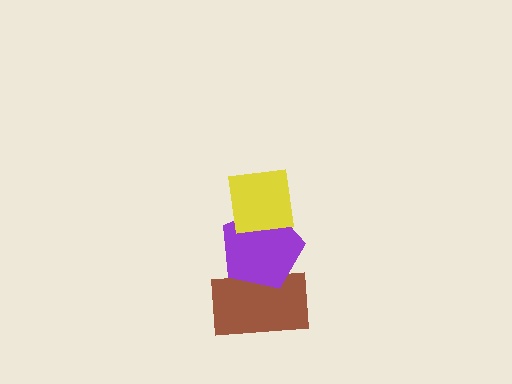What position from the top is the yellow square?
The yellow square is 1st from the top.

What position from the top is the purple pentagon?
The purple pentagon is 2nd from the top.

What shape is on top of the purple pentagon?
The yellow square is on top of the purple pentagon.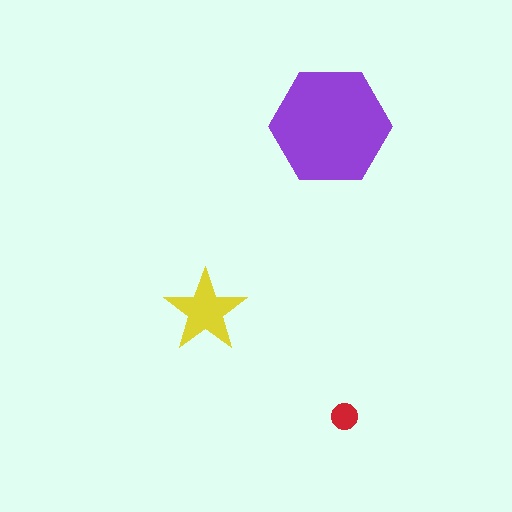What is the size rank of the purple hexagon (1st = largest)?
1st.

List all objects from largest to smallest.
The purple hexagon, the yellow star, the red circle.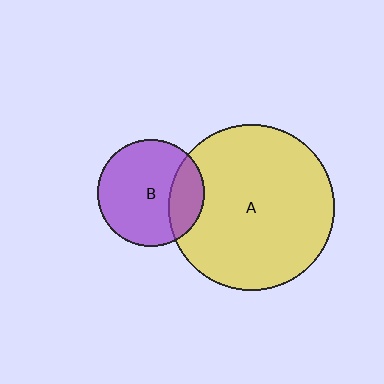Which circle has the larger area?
Circle A (yellow).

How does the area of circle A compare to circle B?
Approximately 2.4 times.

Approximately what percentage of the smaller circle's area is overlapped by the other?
Approximately 25%.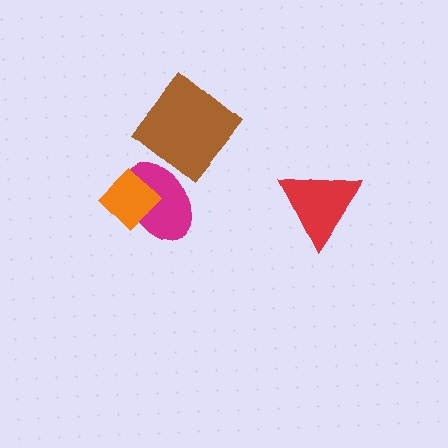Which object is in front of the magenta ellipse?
The orange diamond is in front of the magenta ellipse.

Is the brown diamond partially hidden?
No, no other shape covers it.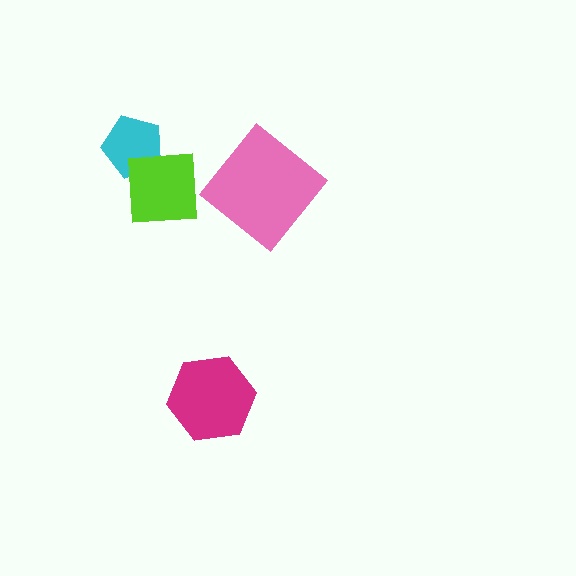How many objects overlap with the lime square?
1 object overlaps with the lime square.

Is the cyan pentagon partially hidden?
Yes, it is partially covered by another shape.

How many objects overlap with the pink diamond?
0 objects overlap with the pink diamond.